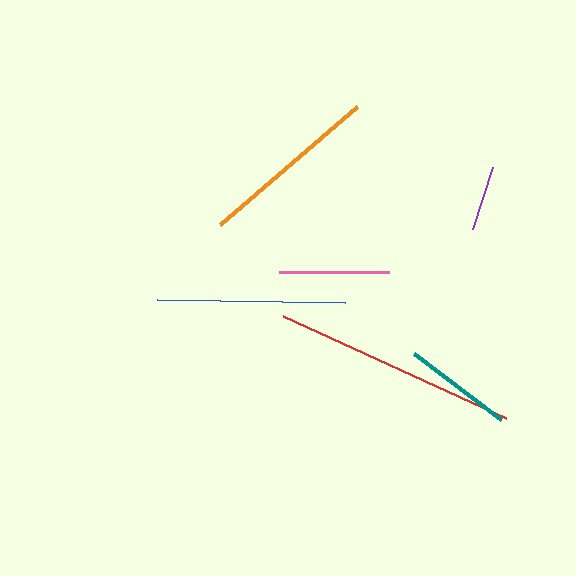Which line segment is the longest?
The red line is the longest at approximately 246 pixels.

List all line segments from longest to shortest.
From longest to shortest: red, blue, orange, pink, teal, purple.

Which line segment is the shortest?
The purple line is the shortest at approximately 65 pixels.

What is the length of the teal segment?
The teal segment is approximately 109 pixels long.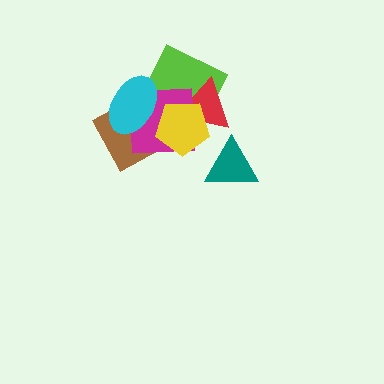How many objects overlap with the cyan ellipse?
3 objects overlap with the cyan ellipse.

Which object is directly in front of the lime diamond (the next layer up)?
The red triangle is directly in front of the lime diamond.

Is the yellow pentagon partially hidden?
No, no other shape covers it.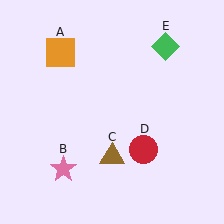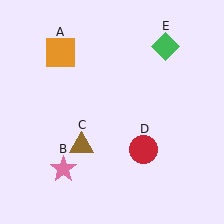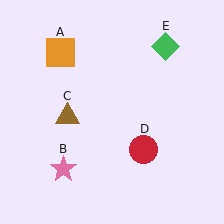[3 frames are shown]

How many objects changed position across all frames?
1 object changed position: brown triangle (object C).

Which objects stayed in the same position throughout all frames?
Orange square (object A) and pink star (object B) and red circle (object D) and green diamond (object E) remained stationary.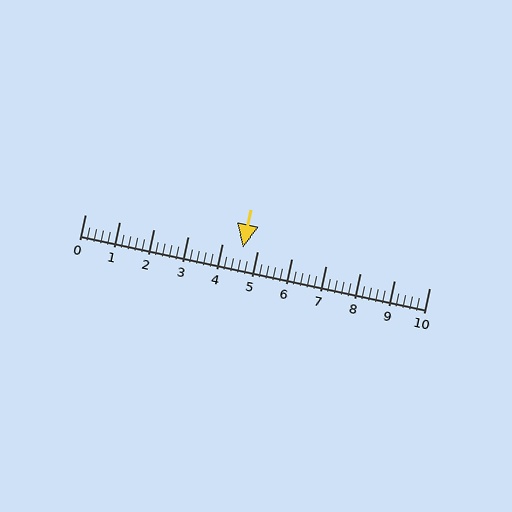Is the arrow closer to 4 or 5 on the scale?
The arrow is closer to 5.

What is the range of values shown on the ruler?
The ruler shows values from 0 to 10.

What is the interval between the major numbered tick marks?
The major tick marks are spaced 1 units apart.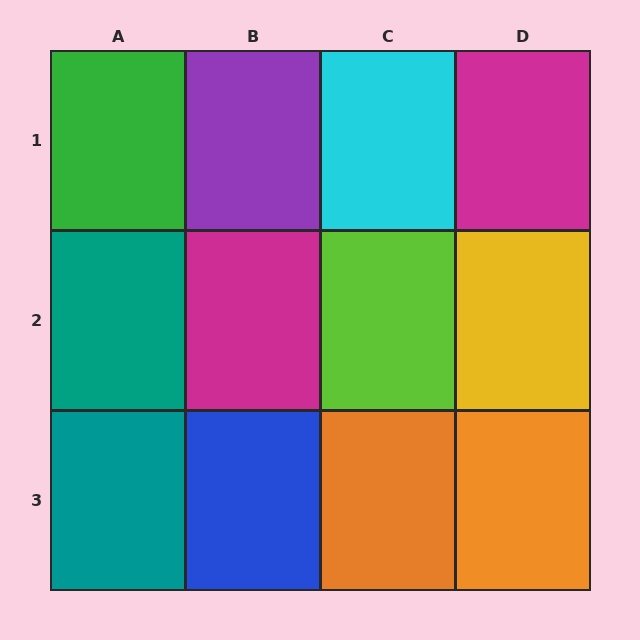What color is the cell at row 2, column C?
Lime.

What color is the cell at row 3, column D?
Orange.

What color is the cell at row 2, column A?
Teal.